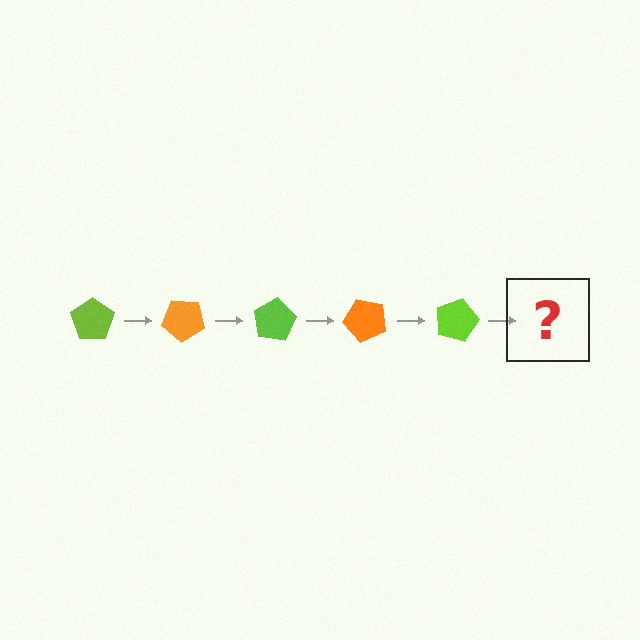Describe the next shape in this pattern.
It should be an orange pentagon, rotated 200 degrees from the start.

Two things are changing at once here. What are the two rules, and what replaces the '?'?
The two rules are that it rotates 40 degrees each step and the color cycles through lime and orange. The '?' should be an orange pentagon, rotated 200 degrees from the start.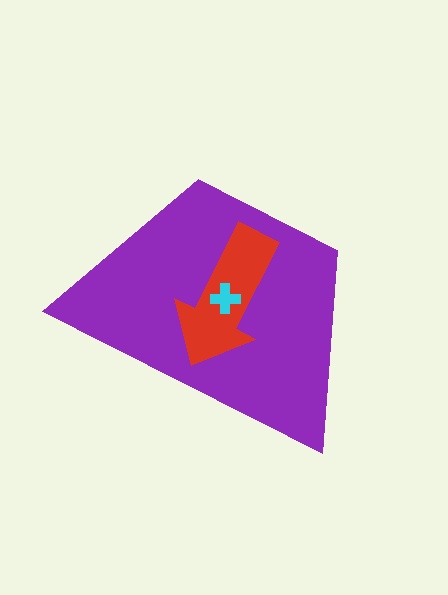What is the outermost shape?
The purple trapezoid.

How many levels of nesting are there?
3.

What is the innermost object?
The cyan cross.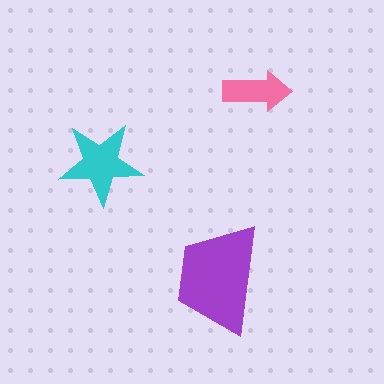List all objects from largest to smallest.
The purple trapezoid, the cyan star, the pink arrow.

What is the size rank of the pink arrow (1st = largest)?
3rd.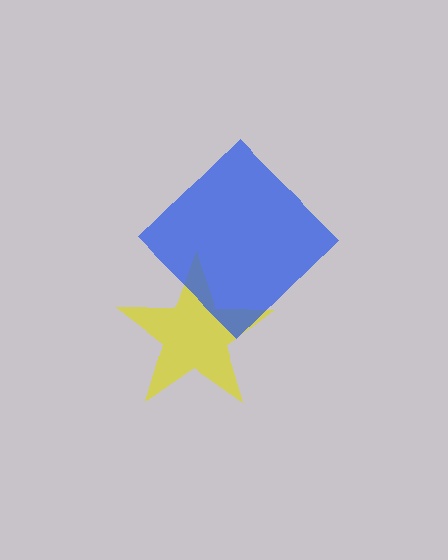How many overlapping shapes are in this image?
There are 2 overlapping shapes in the image.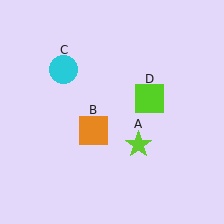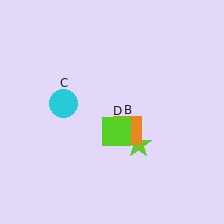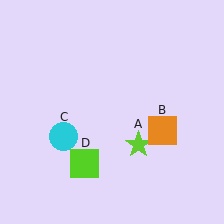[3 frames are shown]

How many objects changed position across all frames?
3 objects changed position: orange square (object B), cyan circle (object C), lime square (object D).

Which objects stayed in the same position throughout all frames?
Lime star (object A) remained stationary.